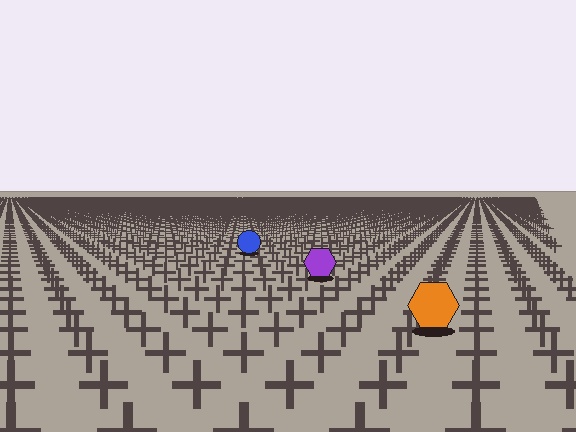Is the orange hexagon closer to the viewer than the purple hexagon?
Yes. The orange hexagon is closer — you can tell from the texture gradient: the ground texture is coarser near it.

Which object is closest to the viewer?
The orange hexagon is closest. The texture marks near it are larger and more spread out.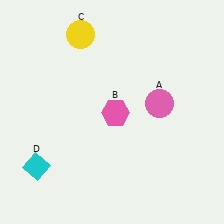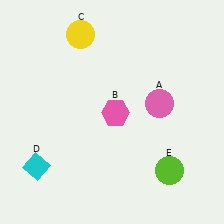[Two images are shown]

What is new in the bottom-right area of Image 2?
A lime circle (E) was added in the bottom-right area of Image 2.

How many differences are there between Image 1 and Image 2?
There is 1 difference between the two images.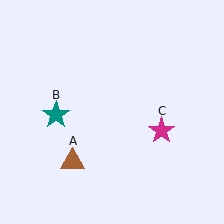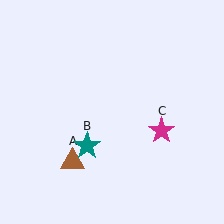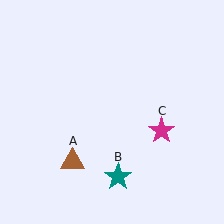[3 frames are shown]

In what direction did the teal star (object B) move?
The teal star (object B) moved down and to the right.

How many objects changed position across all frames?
1 object changed position: teal star (object B).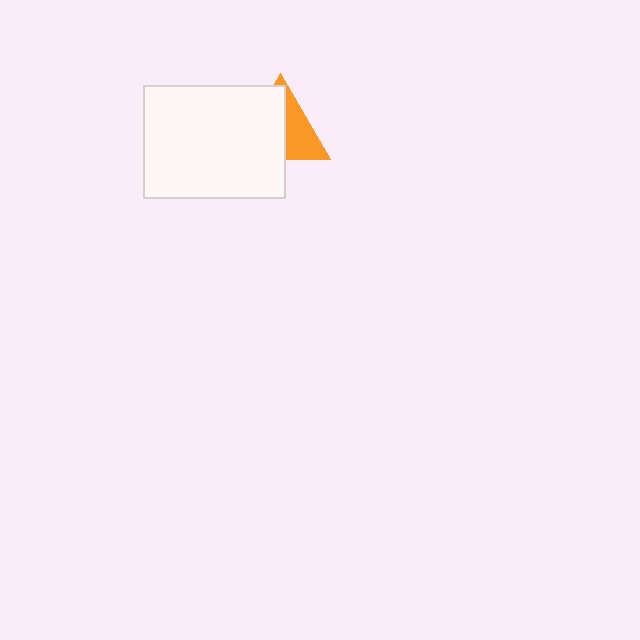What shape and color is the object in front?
The object in front is a white rectangle.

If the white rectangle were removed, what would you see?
You would see the complete orange triangle.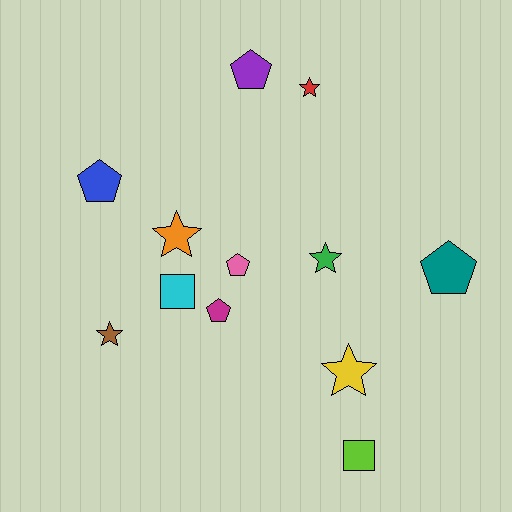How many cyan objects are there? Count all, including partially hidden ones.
There is 1 cyan object.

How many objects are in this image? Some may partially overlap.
There are 12 objects.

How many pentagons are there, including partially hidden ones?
There are 5 pentagons.